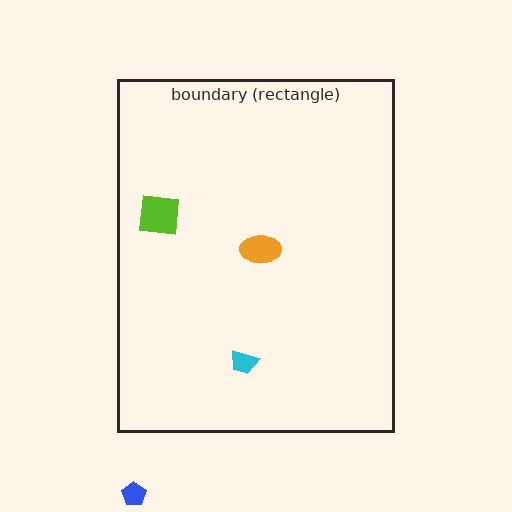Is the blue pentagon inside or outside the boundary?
Outside.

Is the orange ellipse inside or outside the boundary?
Inside.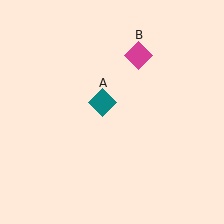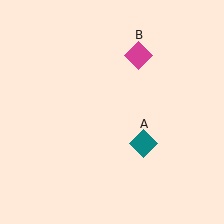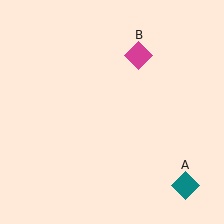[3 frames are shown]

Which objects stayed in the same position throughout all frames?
Magenta diamond (object B) remained stationary.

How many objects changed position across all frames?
1 object changed position: teal diamond (object A).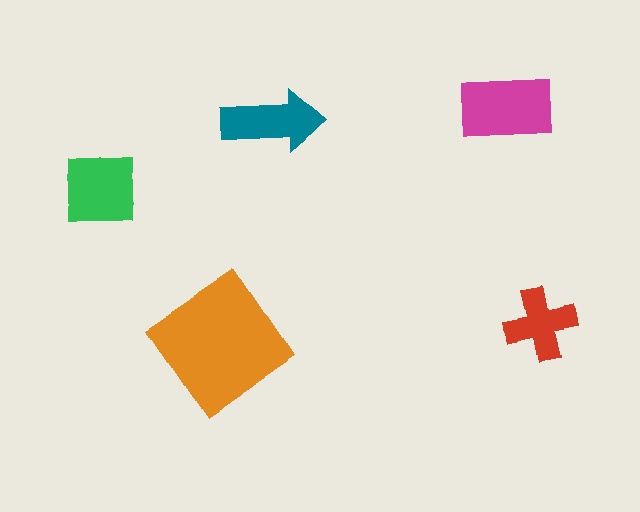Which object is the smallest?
The red cross.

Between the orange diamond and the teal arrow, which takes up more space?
The orange diamond.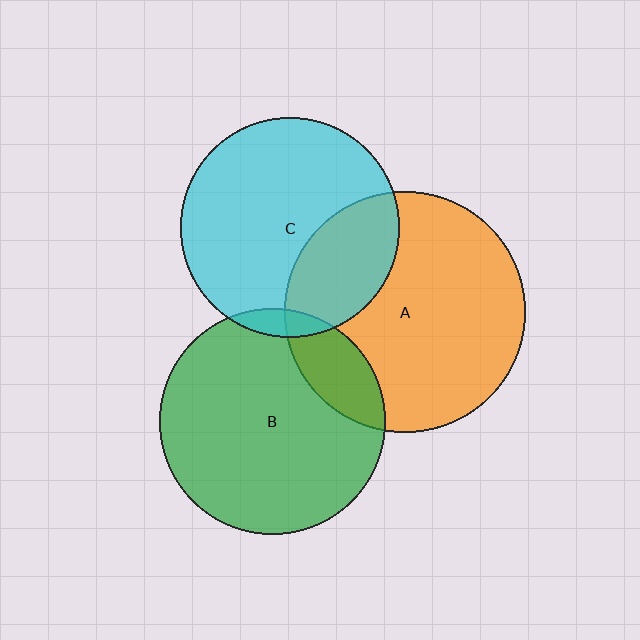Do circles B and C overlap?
Yes.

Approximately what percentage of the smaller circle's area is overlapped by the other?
Approximately 5%.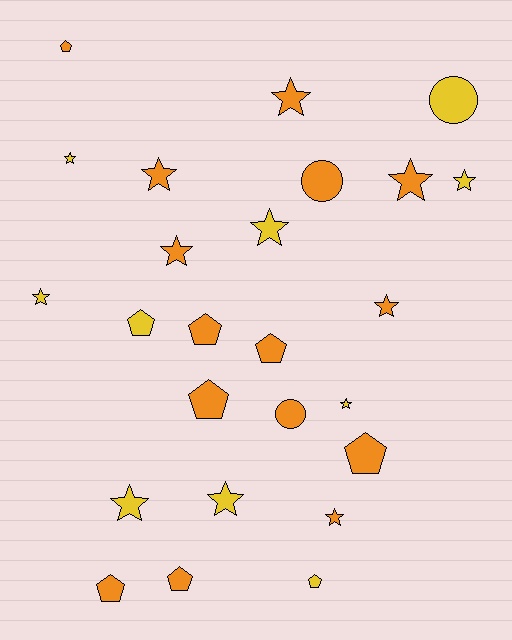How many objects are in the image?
There are 25 objects.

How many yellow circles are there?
There is 1 yellow circle.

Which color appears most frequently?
Orange, with 15 objects.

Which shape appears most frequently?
Star, with 13 objects.